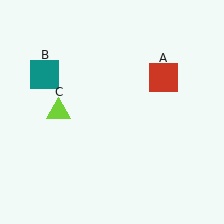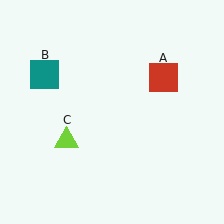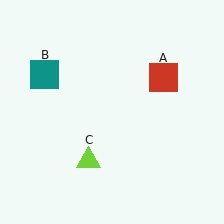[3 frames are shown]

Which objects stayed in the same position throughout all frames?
Red square (object A) and teal square (object B) remained stationary.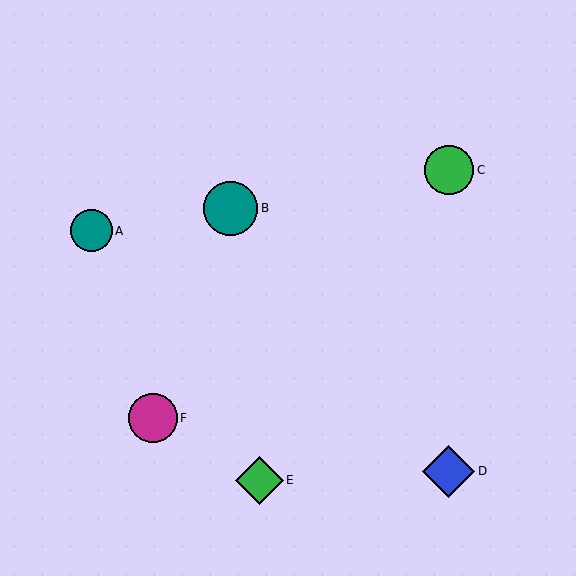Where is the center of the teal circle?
The center of the teal circle is at (92, 231).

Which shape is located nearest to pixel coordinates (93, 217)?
The teal circle (labeled A) at (92, 231) is nearest to that location.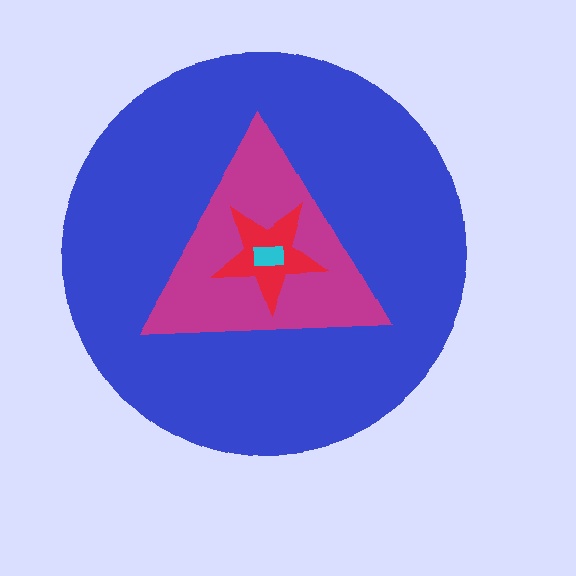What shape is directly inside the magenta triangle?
The red star.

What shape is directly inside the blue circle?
The magenta triangle.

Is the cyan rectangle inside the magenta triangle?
Yes.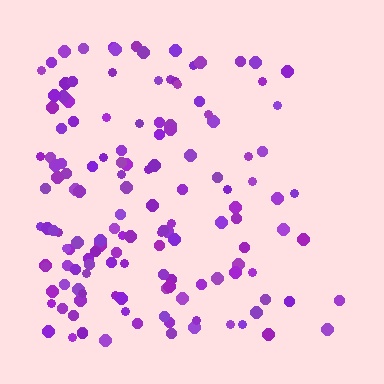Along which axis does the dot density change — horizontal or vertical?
Horizontal.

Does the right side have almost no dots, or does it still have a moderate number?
Still a moderate number, just noticeably fewer than the left.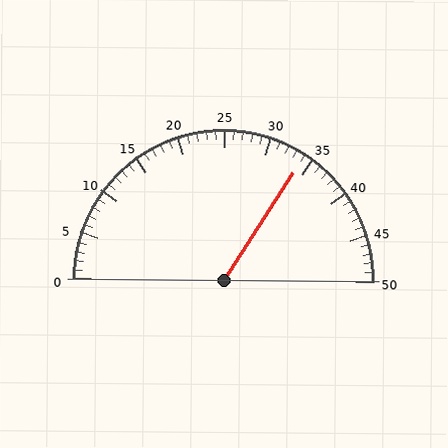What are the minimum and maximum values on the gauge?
The gauge ranges from 0 to 50.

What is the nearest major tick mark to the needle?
The nearest major tick mark is 35.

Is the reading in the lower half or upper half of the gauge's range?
The reading is in the upper half of the range (0 to 50).